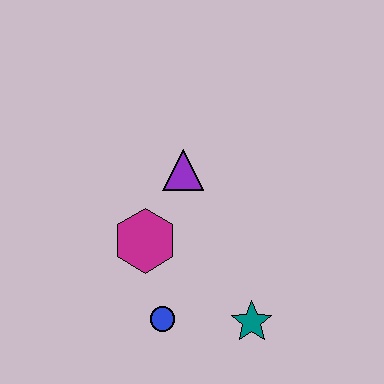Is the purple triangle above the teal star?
Yes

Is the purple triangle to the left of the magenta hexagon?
No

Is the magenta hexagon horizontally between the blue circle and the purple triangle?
No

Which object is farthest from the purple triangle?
The teal star is farthest from the purple triangle.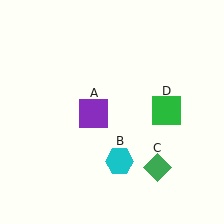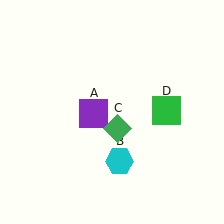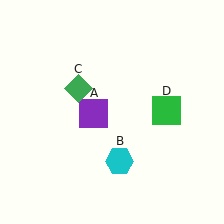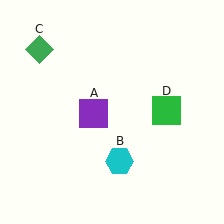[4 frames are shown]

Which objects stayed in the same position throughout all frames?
Purple square (object A) and cyan hexagon (object B) and green square (object D) remained stationary.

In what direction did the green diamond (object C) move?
The green diamond (object C) moved up and to the left.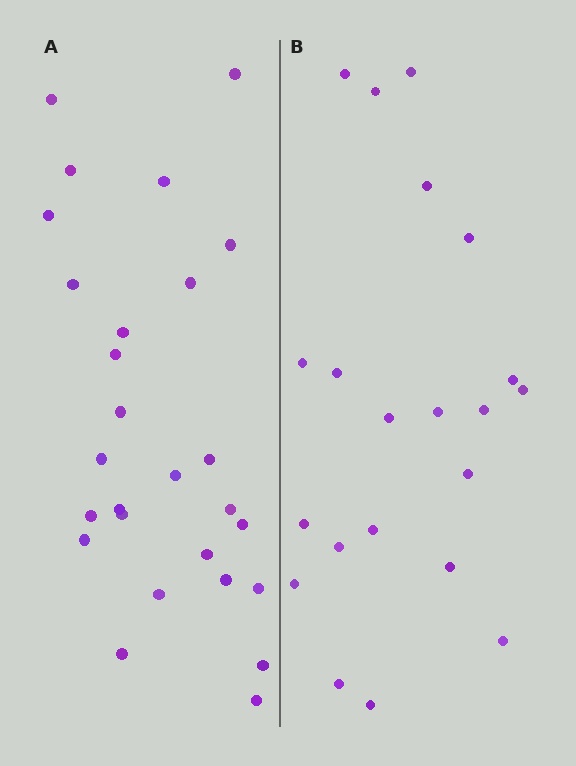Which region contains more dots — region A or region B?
Region A (the left region) has more dots.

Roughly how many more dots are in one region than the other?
Region A has about 6 more dots than region B.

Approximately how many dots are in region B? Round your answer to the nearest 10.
About 20 dots. (The exact count is 21, which rounds to 20.)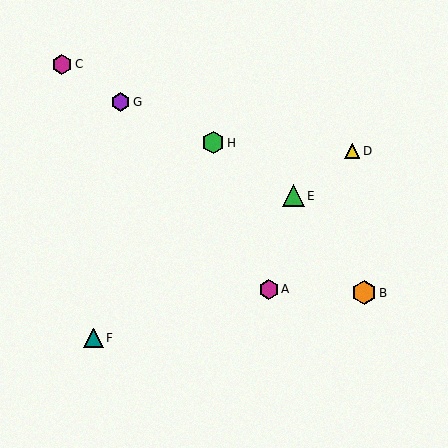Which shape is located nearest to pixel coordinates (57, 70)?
The magenta hexagon (labeled C) at (62, 64) is nearest to that location.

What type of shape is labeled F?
Shape F is a teal triangle.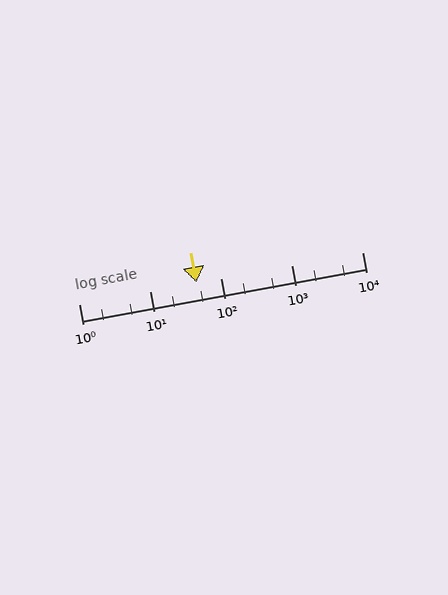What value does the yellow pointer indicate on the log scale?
The pointer indicates approximately 45.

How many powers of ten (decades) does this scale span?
The scale spans 4 decades, from 1 to 10000.